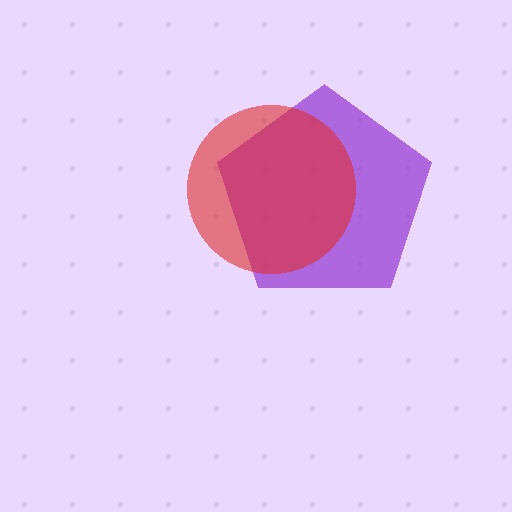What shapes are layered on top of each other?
The layered shapes are: a purple pentagon, a red circle.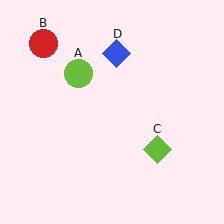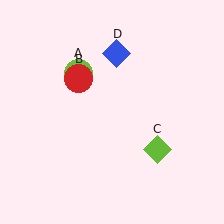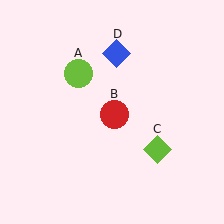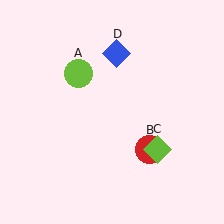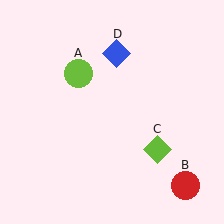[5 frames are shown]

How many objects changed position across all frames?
1 object changed position: red circle (object B).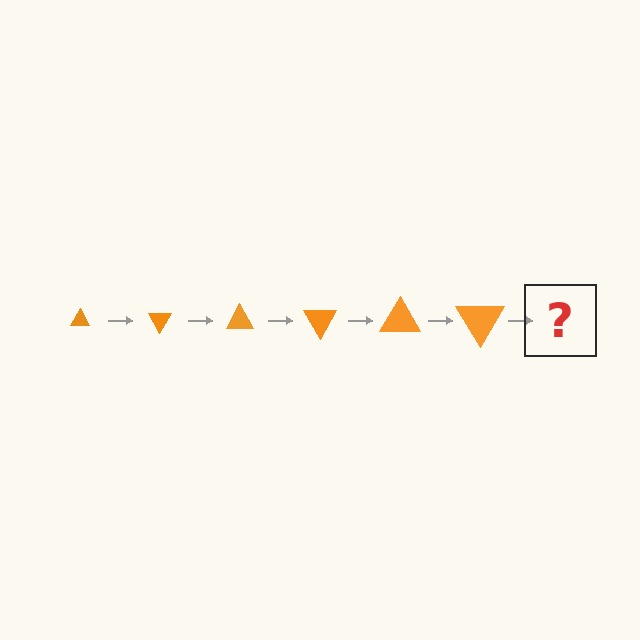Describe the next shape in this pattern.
It should be a triangle, larger than the previous one and rotated 360 degrees from the start.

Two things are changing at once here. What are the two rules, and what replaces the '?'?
The two rules are that the triangle grows larger each step and it rotates 60 degrees each step. The '?' should be a triangle, larger than the previous one and rotated 360 degrees from the start.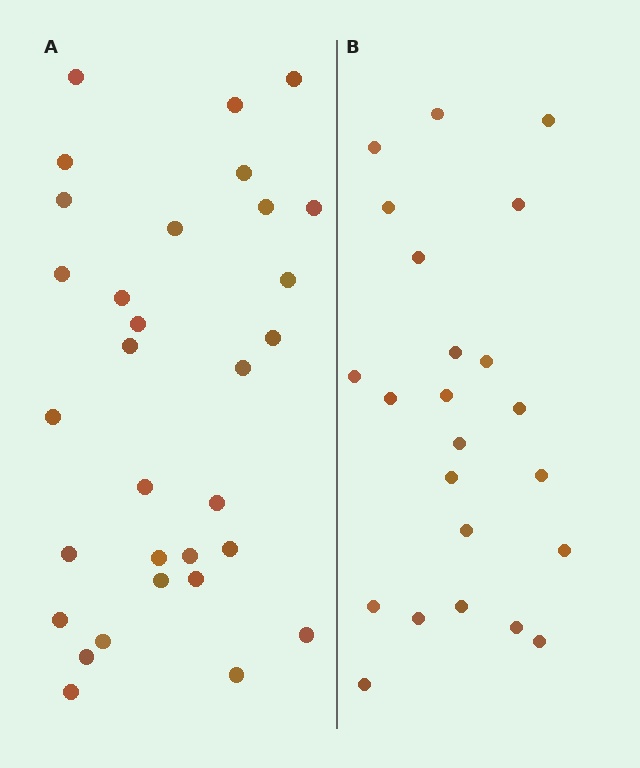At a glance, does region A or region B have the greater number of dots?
Region A (the left region) has more dots.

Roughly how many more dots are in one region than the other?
Region A has roughly 8 or so more dots than region B.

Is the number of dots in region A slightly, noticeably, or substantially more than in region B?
Region A has noticeably more, but not dramatically so. The ratio is roughly 1.3 to 1.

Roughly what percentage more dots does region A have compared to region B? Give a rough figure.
About 35% more.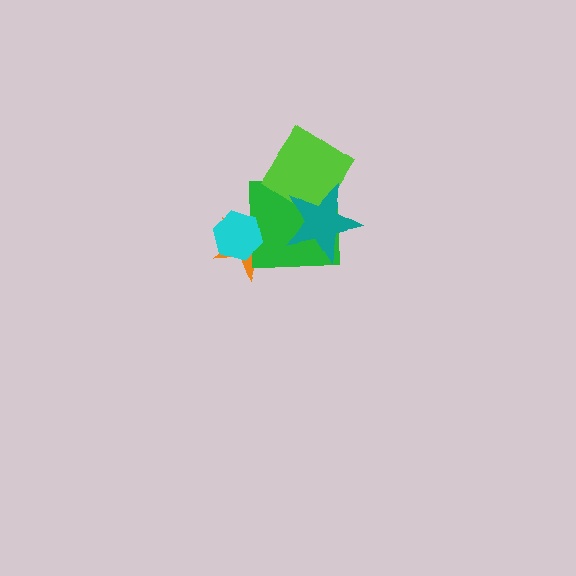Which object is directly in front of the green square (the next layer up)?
The lime diamond is directly in front of the green square.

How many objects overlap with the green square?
4 objects overlap with the green square.